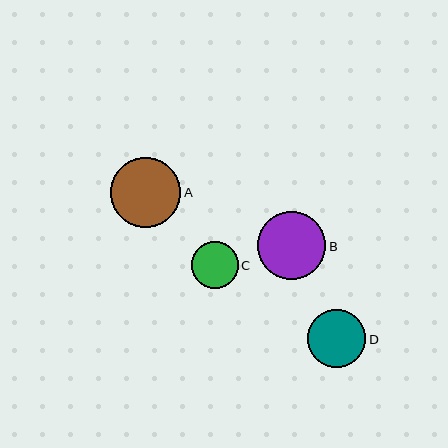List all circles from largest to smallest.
From largest to smallest: A, B, D, C.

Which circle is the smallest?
Circle C is the smallest with a size of approximately 47 pixels.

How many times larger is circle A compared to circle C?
Circle A is approximately 1.5 times the size of circle C.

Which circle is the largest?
Circle A is the largest with a size of approximately 70 pixels.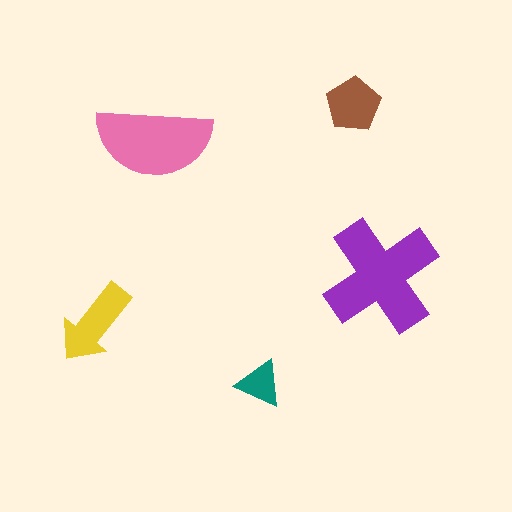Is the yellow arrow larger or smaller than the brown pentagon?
Larger.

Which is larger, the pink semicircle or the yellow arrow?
The pink semicircle.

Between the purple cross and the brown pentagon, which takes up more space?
The purple cross.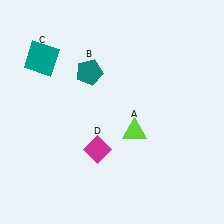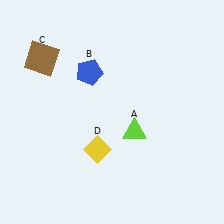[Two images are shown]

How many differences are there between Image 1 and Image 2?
There are 3 differences between the two images.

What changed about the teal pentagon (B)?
In Image 1, B is teal. In Image 2, it changed to blue.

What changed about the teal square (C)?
In Image 1, C is teal. In Image 2, it changed to brown.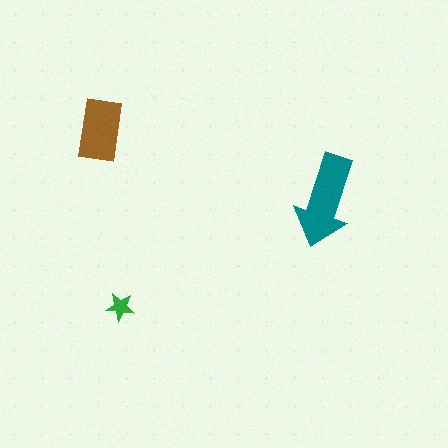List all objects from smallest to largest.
The green star, the brown rectangle, the teal arrow.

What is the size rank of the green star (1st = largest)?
3rd.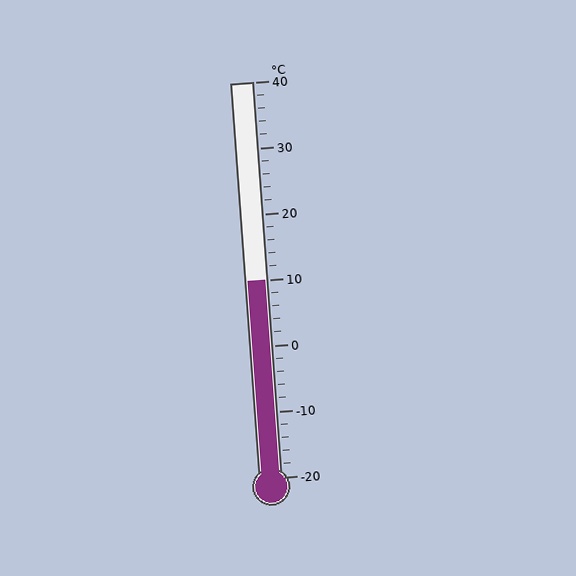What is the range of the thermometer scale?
The thermometer scale ranges from -20°C to 40°C.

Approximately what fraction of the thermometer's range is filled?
The thermometer is filled to approximately 50% of its range.